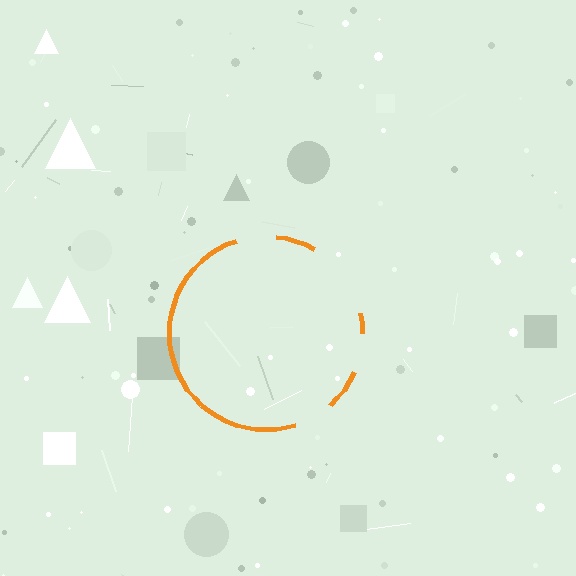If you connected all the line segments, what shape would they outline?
They would outline a circle.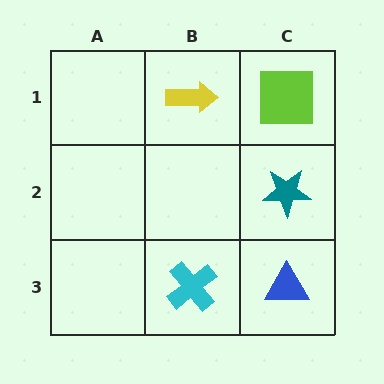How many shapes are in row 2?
1 shape.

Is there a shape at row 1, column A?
No, that cell is empty.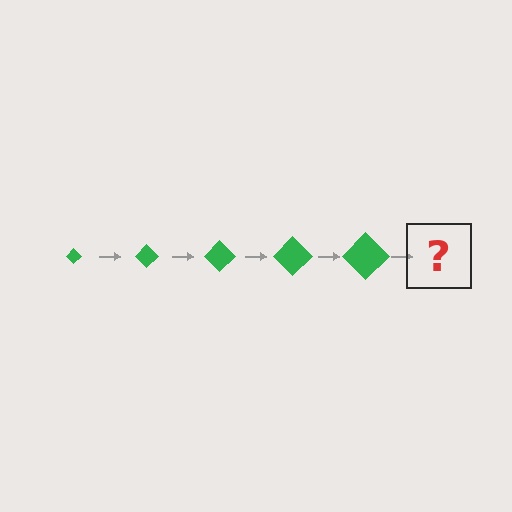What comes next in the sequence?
The next element should be a green diamond, larger than the previous one.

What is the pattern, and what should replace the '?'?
The pattern is that the diamond gets progressively larger each step. The '?' should be a green diamond, larger than the previous one.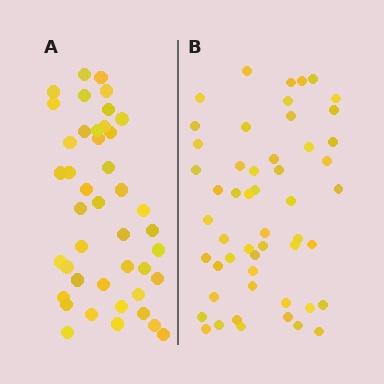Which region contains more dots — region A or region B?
Region B (the right region) has more dots.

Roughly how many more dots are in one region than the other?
Region B has roughly 8 or so more dots than region A.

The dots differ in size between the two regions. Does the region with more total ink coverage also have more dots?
No. Region A has more total ink coverage because its dots are larger, but region B actually contains more individual dots. Total area can be misleading — the number of items is what matters here.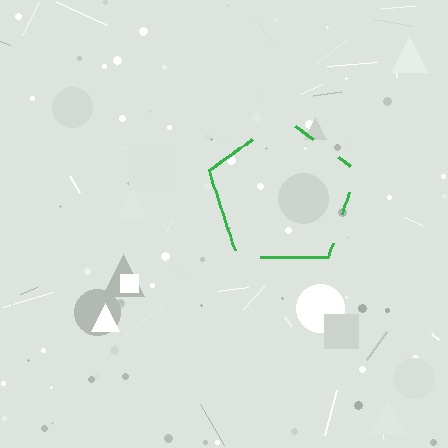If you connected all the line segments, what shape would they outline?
They would outline a pentagon.